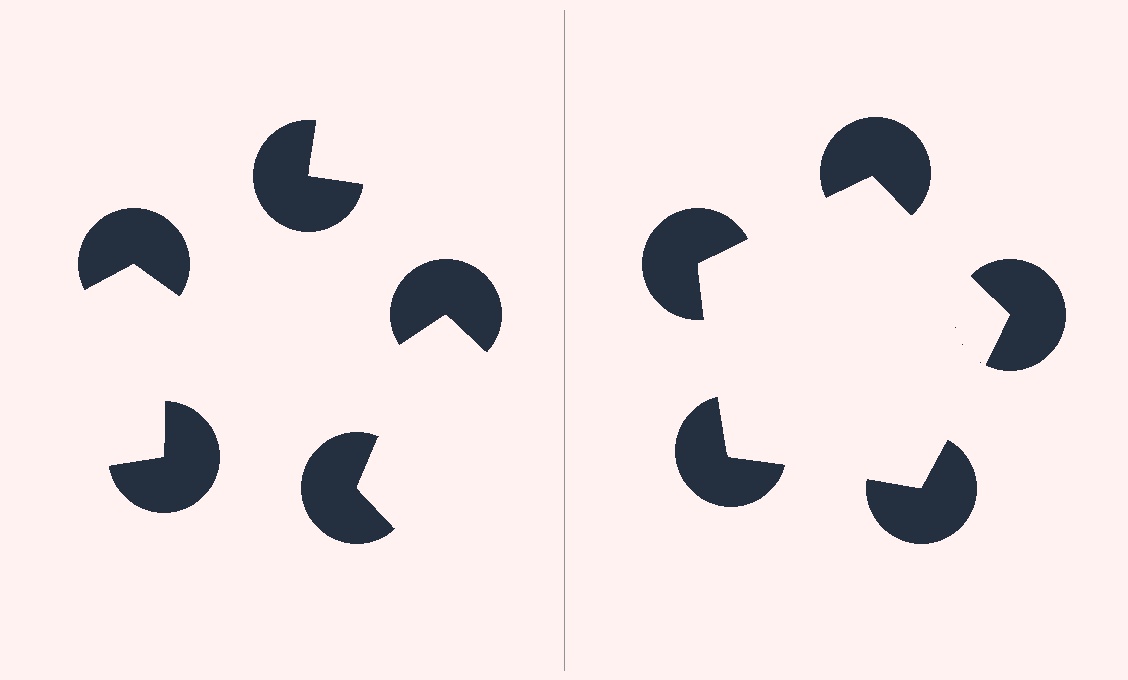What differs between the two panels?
The pac-man discs are positioned identically on both sides; only the wedge orientations differ. On the right they align to a pentagon; on the left they are misaligned.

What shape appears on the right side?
An illusory pentagon.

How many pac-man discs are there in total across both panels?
10 — 5 on each side.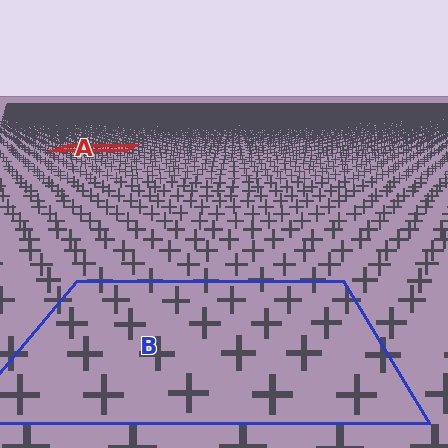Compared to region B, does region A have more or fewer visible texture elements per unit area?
Region A has more texture elements per unit area — they are packed more densely because it is farther away.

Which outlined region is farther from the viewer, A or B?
Region A is farther from the viewer — the texture elements inside it appear smaller and more densely packed.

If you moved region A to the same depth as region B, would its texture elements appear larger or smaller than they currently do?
They would appear larger. At a closer depth, the same texture elements are projected at a bigger on-screen size.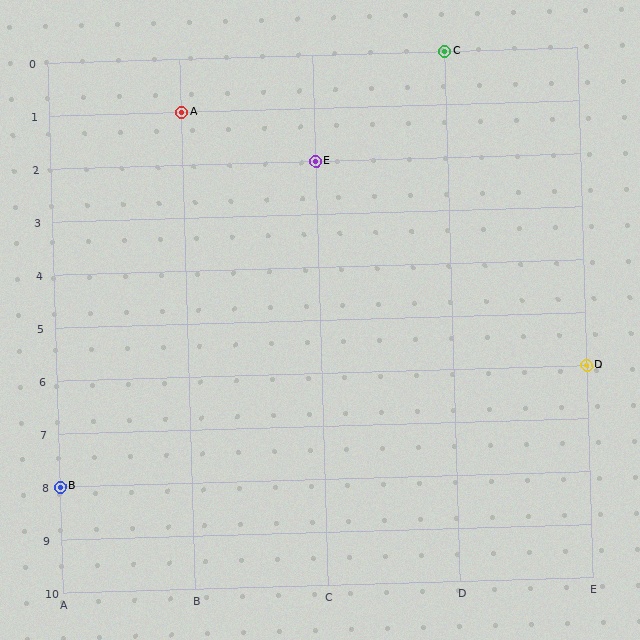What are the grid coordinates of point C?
Point C is at grid coordinates (D, 0).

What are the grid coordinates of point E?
Point E is at grid coordinates (C, 2).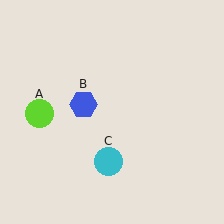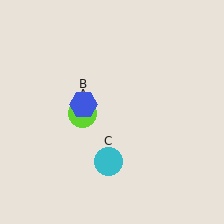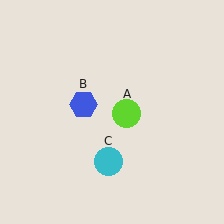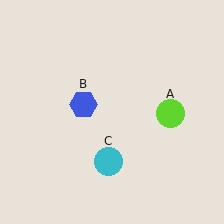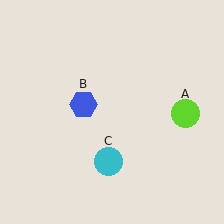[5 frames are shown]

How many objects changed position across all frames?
1 object changed position: lime circle (object A).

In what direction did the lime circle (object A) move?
The lime circle (object A) moved right.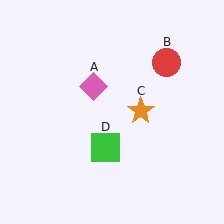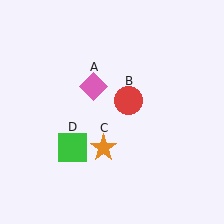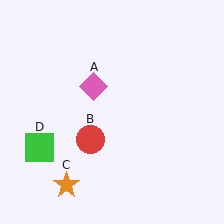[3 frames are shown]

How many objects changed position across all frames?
3 objects changed position: red circle (object B), orange star (object C), green square (object D).